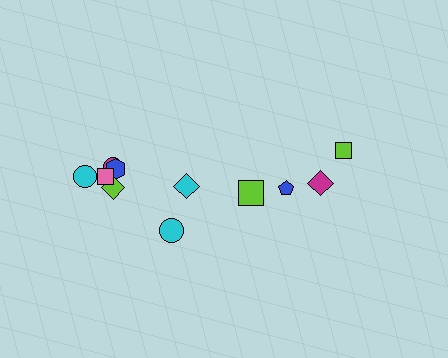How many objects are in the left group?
There are 7 objects.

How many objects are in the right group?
There are 4 objects.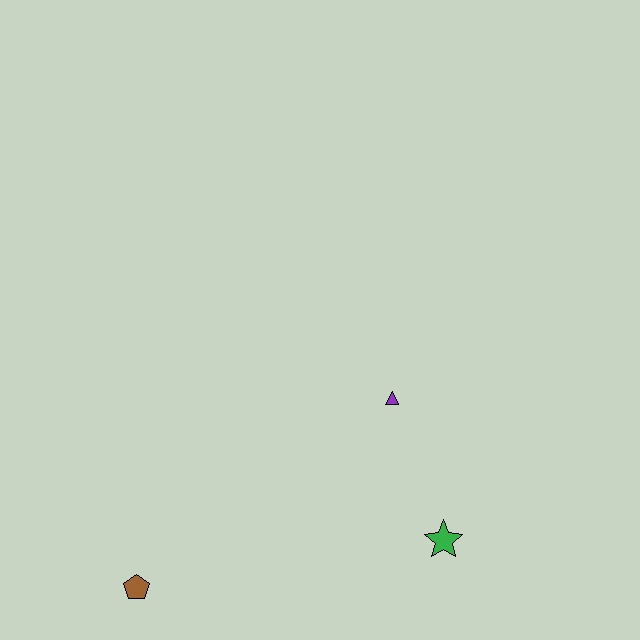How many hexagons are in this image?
There are no hexagons.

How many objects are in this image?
There are 3 objects.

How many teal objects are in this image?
There are no teal objects.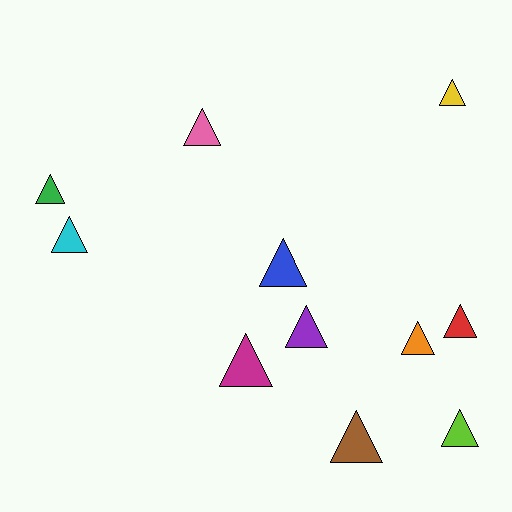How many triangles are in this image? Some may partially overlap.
There are 11 triangles.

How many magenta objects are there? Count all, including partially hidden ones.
There is 1 magenta object.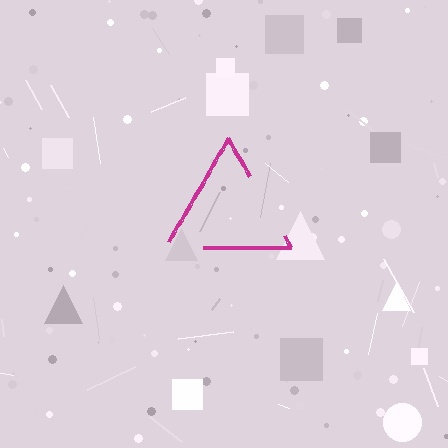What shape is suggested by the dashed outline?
The dashed outline suggests a triangle.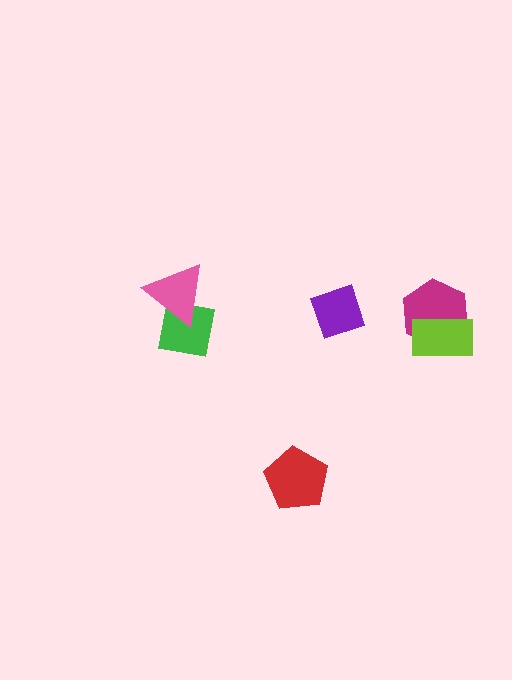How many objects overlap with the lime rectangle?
1 object overlaps with the lime rectangle.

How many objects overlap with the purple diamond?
0 objects overlap with the purple diamond.